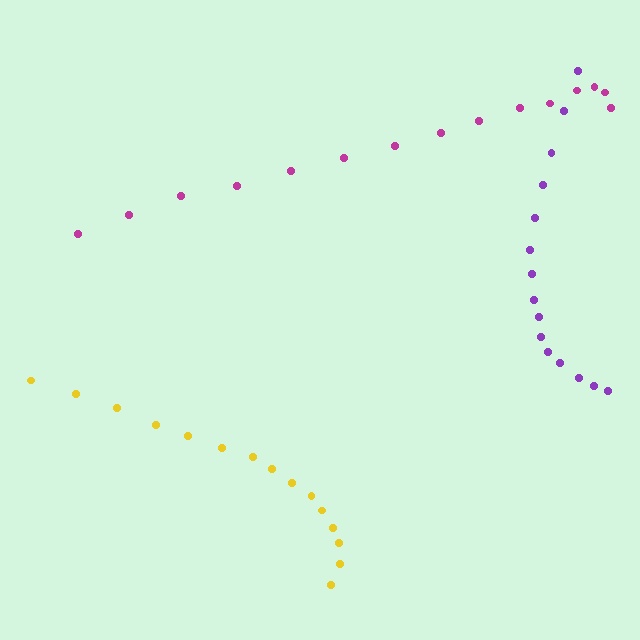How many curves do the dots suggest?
There are 3 distinct paths.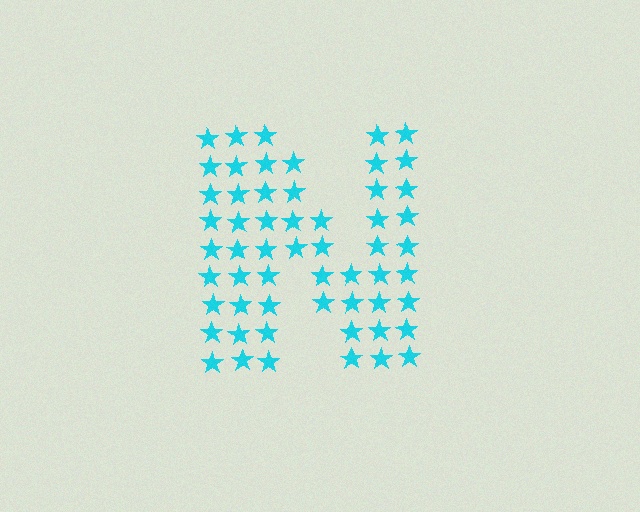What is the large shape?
The large shape is the letter N.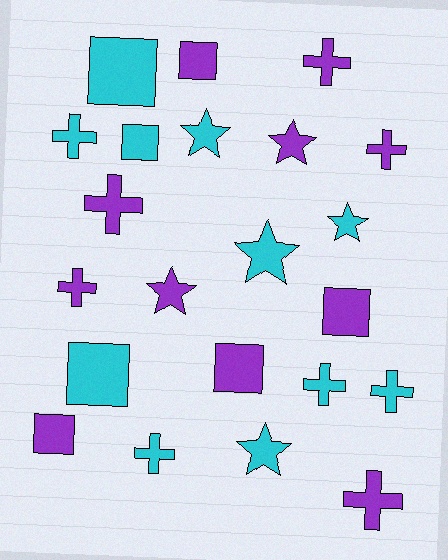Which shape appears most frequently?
Cross, with 9 objects.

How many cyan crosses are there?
There are 4 cyan crosses.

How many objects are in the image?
There are 22 objects.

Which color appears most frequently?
Purple, with 11 objects.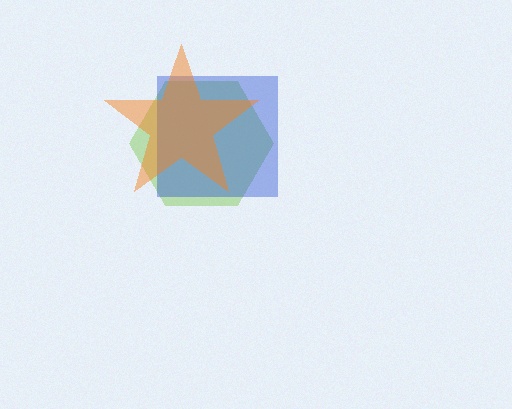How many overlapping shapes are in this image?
There are 3 overlapping shapes in the image.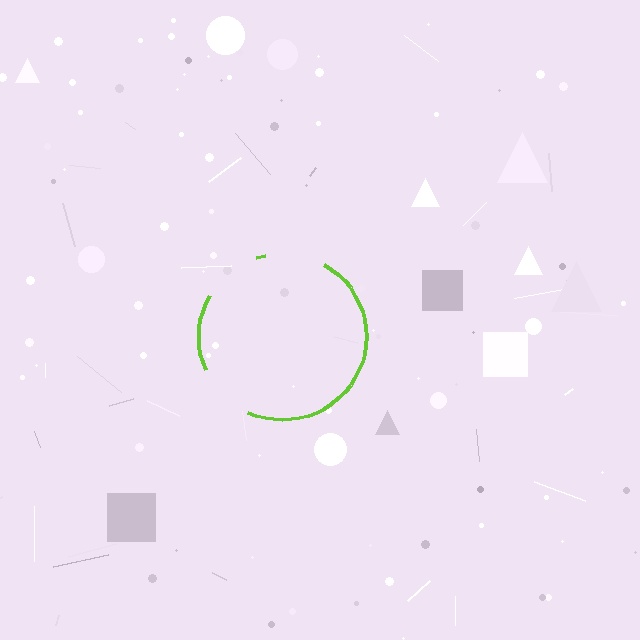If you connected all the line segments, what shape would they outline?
They would outline a circle.